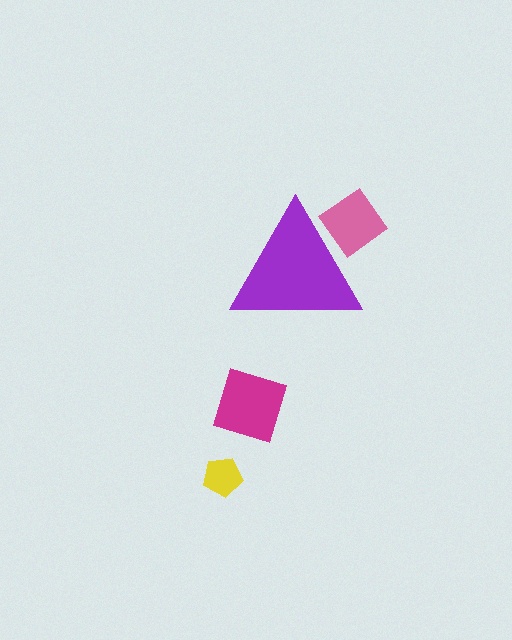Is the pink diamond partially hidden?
Yes, the pink diamond is partially hidden behind the purple triangle.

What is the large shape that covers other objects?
A purple triangle.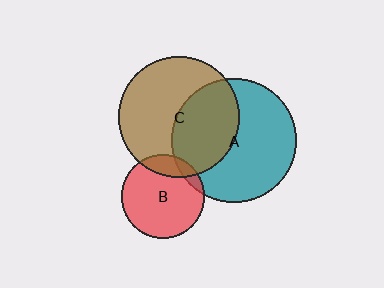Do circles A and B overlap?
Yes.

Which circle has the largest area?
Circle A (teal).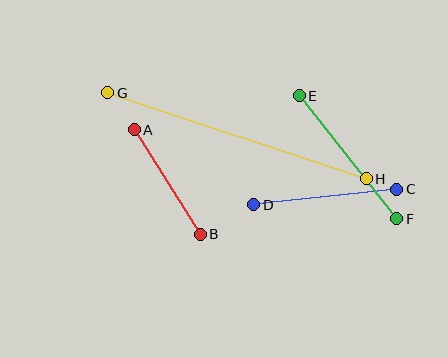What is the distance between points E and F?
The distance is approximately 157 pixels.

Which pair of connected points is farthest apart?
Points G and H are farthest apart.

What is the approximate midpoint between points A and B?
The midpoint is at approximately (167, 182) pixels.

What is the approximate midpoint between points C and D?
The midpoint is at approximately (325, 197) pixels.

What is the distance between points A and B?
The distance is approximately 124 pixels.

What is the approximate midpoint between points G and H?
The midpoint is at approximately (237, 136) pixels.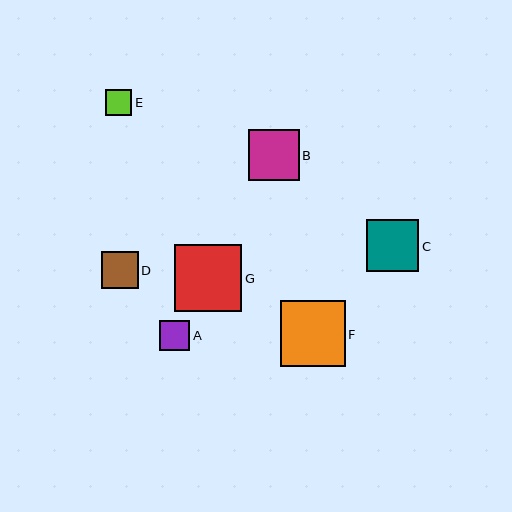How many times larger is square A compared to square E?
Square A is approximately 1.2 times the size of square E.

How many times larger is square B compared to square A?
Square B is approximately 1.6 times the size of square A.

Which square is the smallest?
Square E is the smallest with a size of approximately 27 pixels.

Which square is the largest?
Square G is the largest with a size of approximately 67 pixels.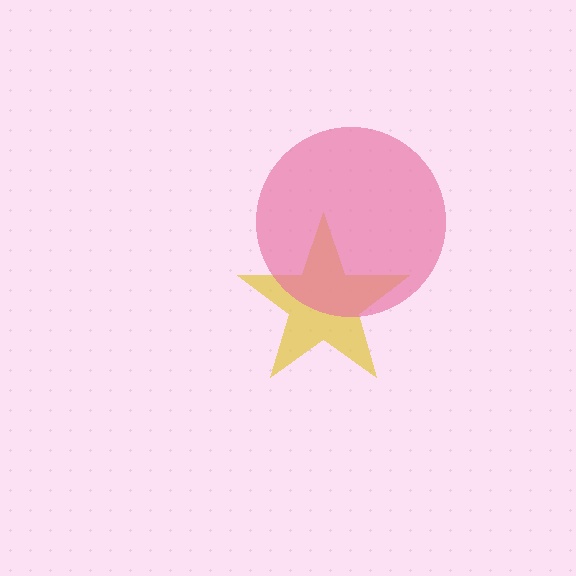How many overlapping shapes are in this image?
There are 2 overlapping shapes in the image.